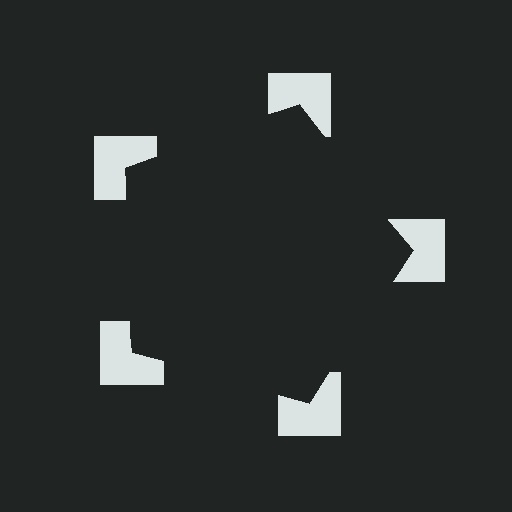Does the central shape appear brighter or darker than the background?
It typically appears slightly darker than the background, even though no actual brightness change is drawn.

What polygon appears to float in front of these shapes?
An illusory pentagon — its edges are inferred from the aligned wedge cuts in the notched squares, not physically drawn.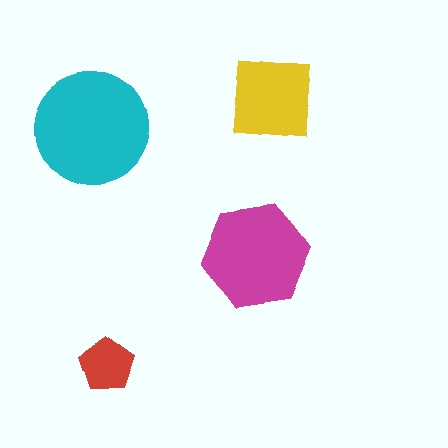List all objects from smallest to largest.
The red pentagon, the yellow square, the magenta hexagon, the cyan circle.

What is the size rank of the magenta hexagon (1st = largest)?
2nd.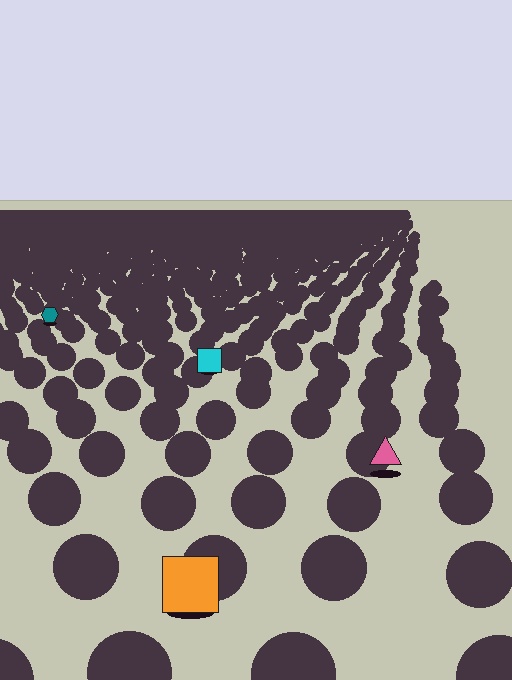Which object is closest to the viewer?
The orange square is closest. The texture marks near it are larger and more spread out.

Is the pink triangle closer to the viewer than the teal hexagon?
Yes. The pink triangle is closer — you can tell from the texture gradient: the ground texture is coarser near it.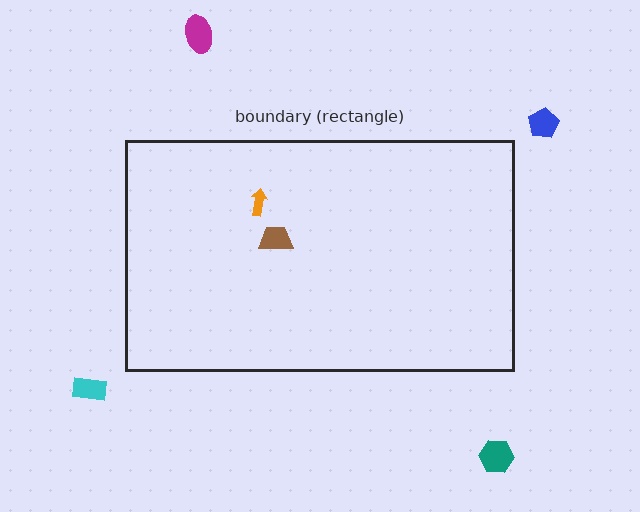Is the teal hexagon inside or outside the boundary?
Outside.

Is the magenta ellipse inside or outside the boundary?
Outside.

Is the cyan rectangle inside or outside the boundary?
Outside.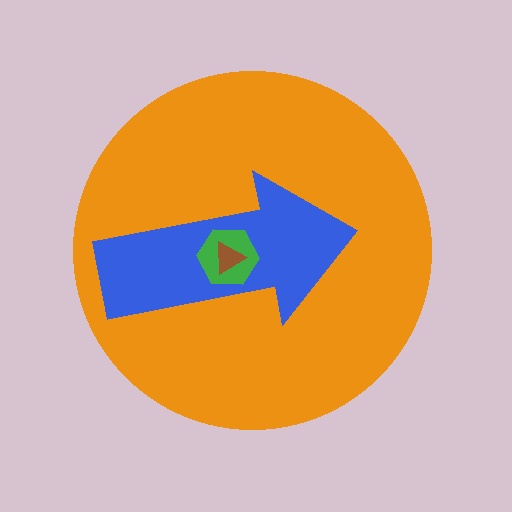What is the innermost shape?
The brown triangle.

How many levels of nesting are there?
4.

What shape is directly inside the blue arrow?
The green hexagon.